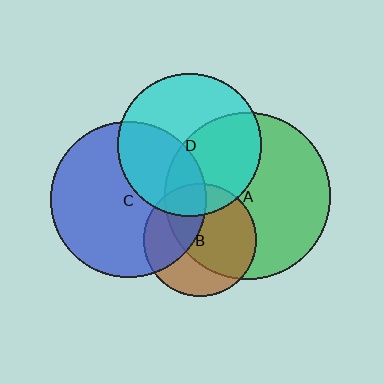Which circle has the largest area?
Circle A (green).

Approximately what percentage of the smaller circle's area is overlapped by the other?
Approximately 45%.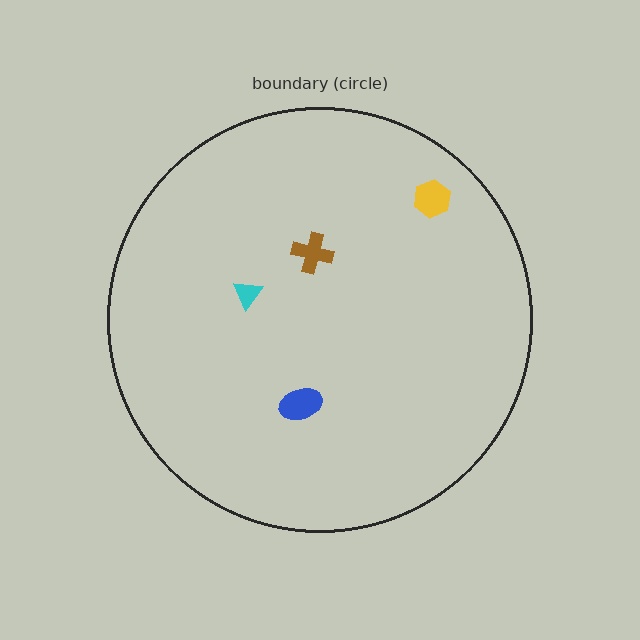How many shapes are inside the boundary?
4 inside, 0 outside.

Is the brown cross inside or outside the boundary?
Inside.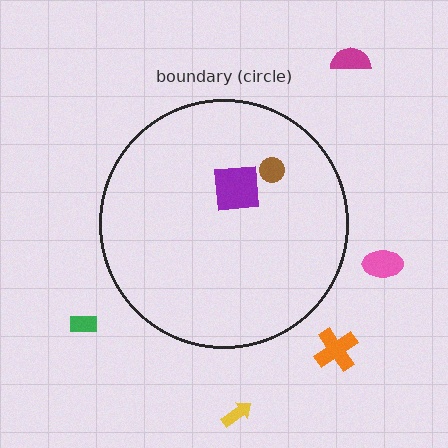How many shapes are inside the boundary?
2 inside, 5 outside.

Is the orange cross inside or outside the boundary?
Outside.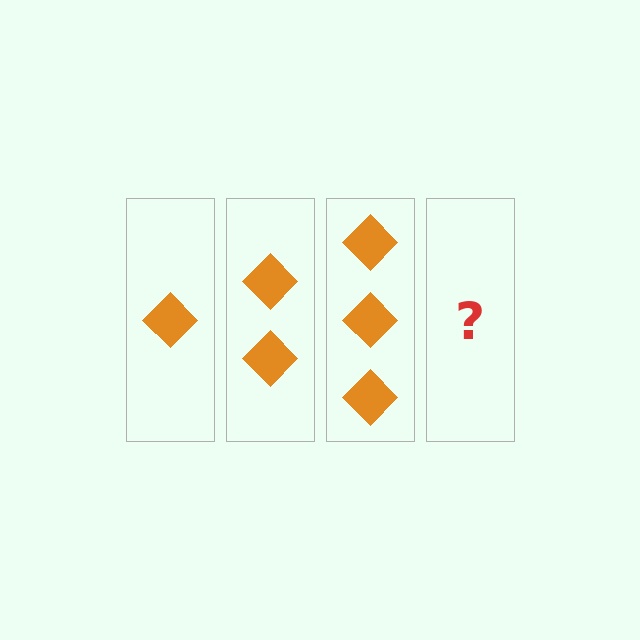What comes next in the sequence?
The next element should be 4 diamonds.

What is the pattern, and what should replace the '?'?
The pattern is that each step adds one more diamond. The '?' should be 4 diamonds.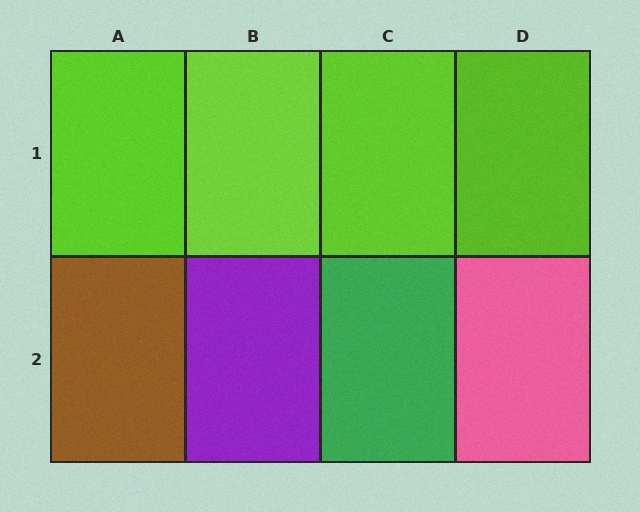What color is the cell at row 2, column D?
Pink.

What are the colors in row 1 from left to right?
Lime, lime, lime, lime.